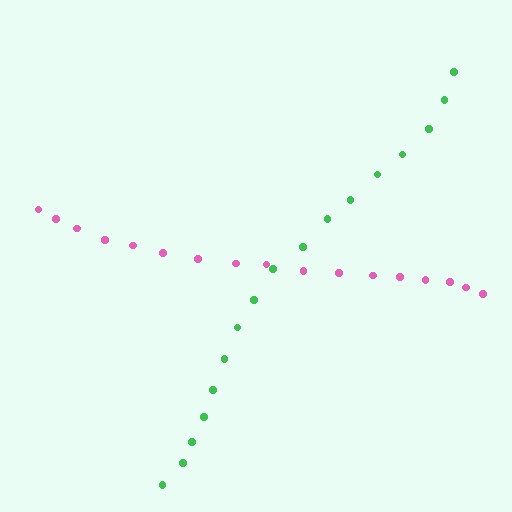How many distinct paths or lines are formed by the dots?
There are 2 distinct paths.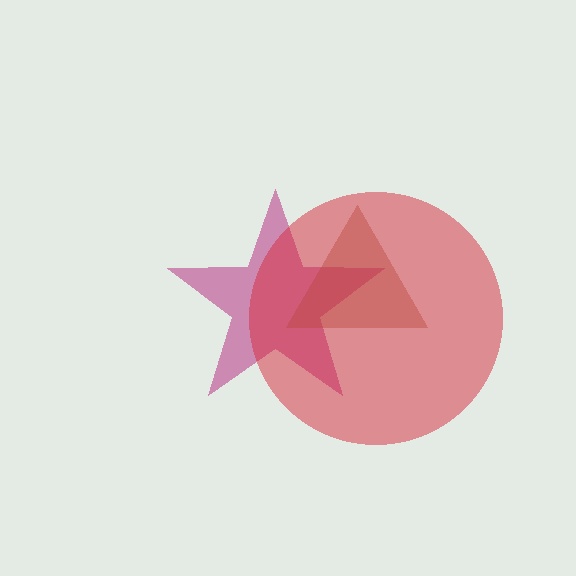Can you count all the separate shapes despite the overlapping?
Yes, there are 3 separate shapes.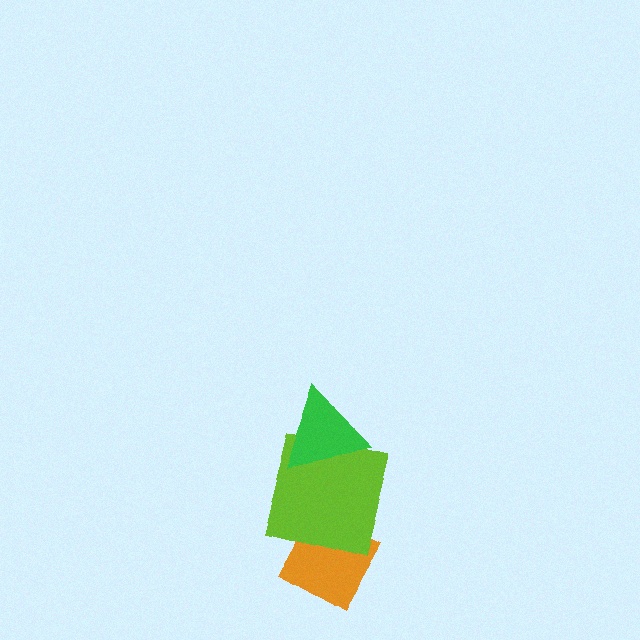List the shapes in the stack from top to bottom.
From top to bottom: the green triangle, the lime square, the orange diamond.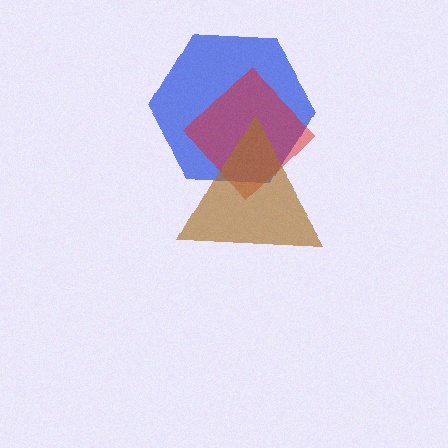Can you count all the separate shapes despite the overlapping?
Yes, there are 3 separate shapes.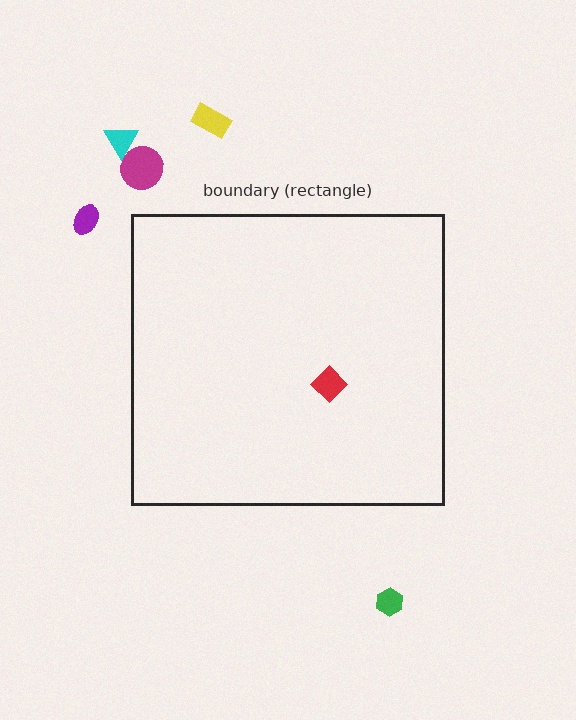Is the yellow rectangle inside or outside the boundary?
Outside.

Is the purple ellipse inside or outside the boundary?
Outside.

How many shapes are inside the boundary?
1 inside, 5 outside.